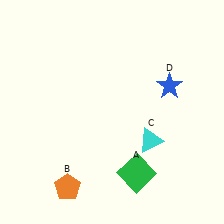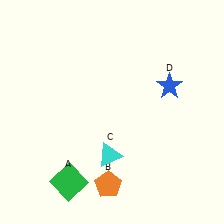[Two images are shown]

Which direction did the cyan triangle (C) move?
The cyan triangle (C) moved left.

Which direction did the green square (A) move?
The green square (A) moved left.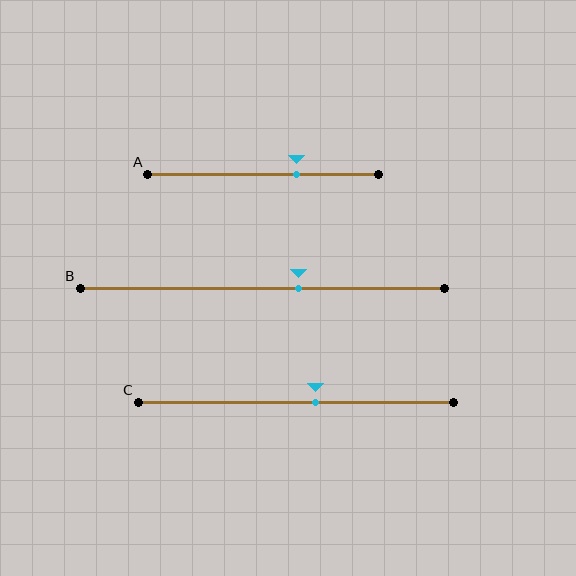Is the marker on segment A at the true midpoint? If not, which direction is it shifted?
No, the marker on segment A is shifted to the right by about 15% of the segment length.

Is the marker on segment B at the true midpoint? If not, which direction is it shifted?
No, the marker on segment B is shifted to the right by about 10% of the segment length.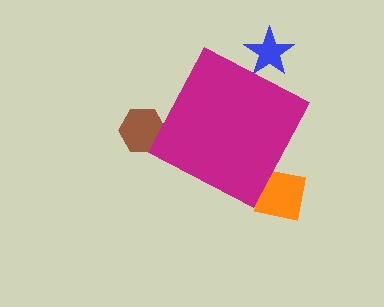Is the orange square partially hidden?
Yes, the orange square is partially hidden behind the magenta diamond.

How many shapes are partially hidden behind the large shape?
3 shapes are partially hidden.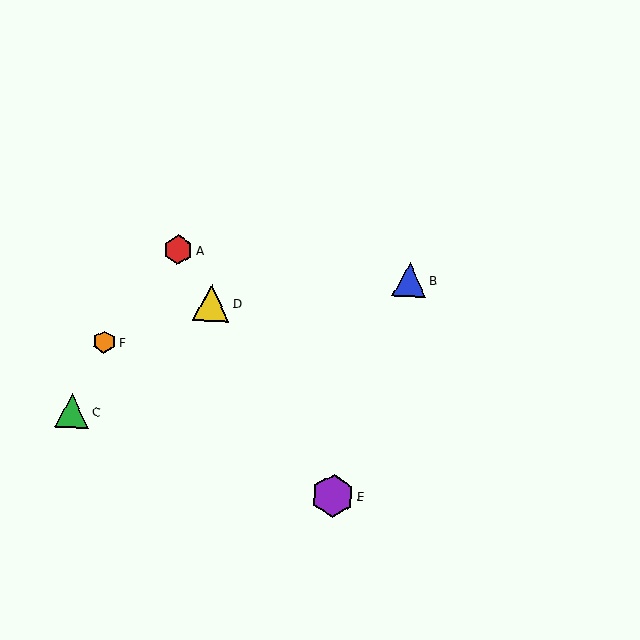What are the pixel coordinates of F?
Object F is at (104, 342).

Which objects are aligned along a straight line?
Objects A, D, E are aligned along a straight line.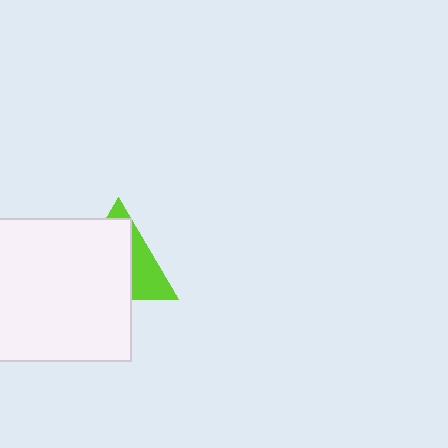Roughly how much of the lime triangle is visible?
A small part of it is visible (roughly 35%).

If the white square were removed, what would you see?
You would see the complete lime triangle.